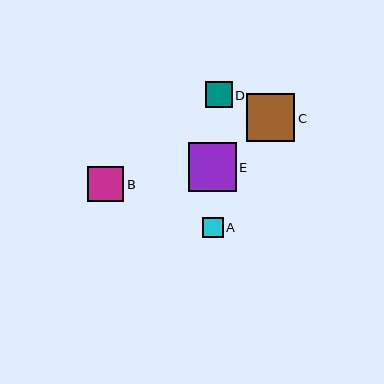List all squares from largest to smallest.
From largest to smallest: E, C, B, D, A.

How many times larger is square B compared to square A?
Square B is approximately 1.8 times the size of square A.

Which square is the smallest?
Square A is the smallest with a size of approximately 20 pixels.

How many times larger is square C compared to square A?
Square C is approximately 2.4 times the size of square A.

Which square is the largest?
Square E is the largest with a size of approximately 48 pixels.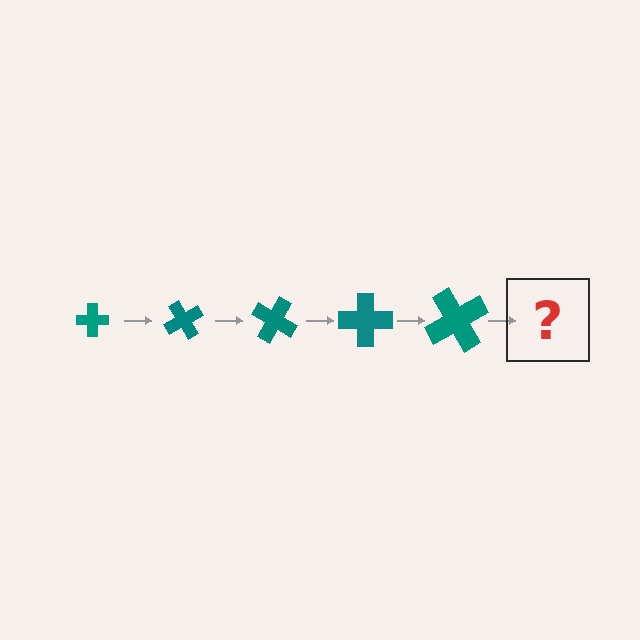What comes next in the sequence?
The next element should be a cross, larger than the previous one and rotated 300 degrees from the start.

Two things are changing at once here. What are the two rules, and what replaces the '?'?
The two rules are that the cross grows larger each step and it rotates 60 degrees each step. The '?' should be a cross, larger than the previous one and rotated 300 degrees from the start.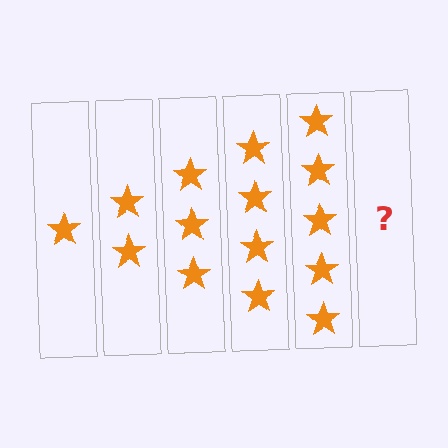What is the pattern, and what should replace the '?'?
The pattern is that each step adds one more star. The '?' should be 6 stars.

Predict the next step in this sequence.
The next step is 6 stars.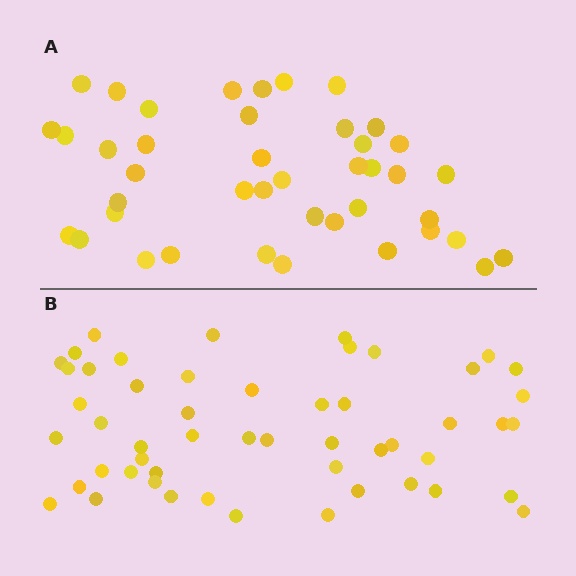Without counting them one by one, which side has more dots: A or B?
Region B (the bottom region) has more dots.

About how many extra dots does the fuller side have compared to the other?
Region B has roughly 10 or so more dots than region A.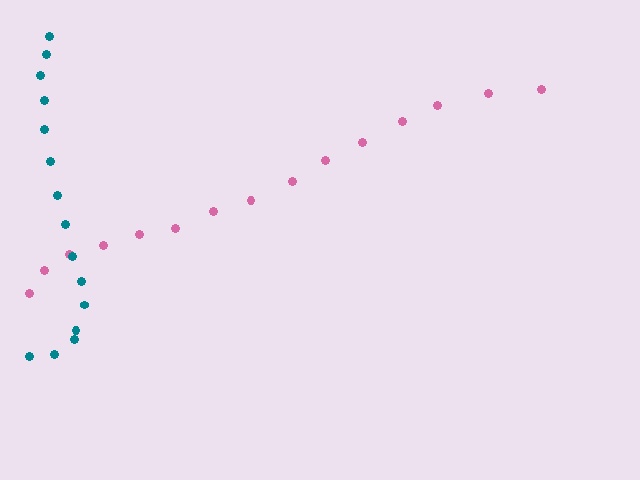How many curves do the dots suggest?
There are 2 distinct paths.